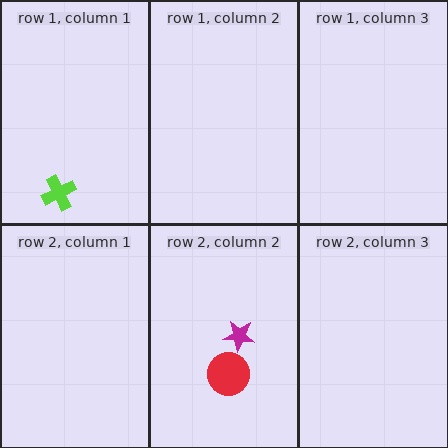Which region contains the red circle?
The row 2, column 2 region.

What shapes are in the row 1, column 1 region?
The lime cross.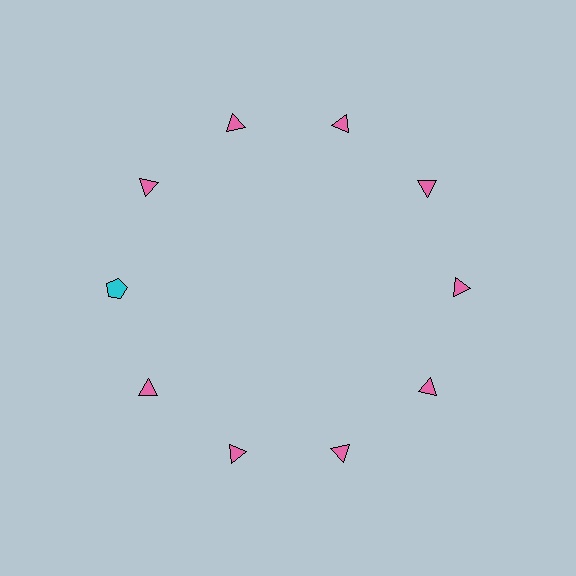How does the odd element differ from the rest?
It differs in both color (cyan instead of pink) and shape (pentagon instead of triangle).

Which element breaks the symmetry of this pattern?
The cyan pentagon at roughly the 9 o'clock position breaks the symmetry. All other shapes are pink triangles.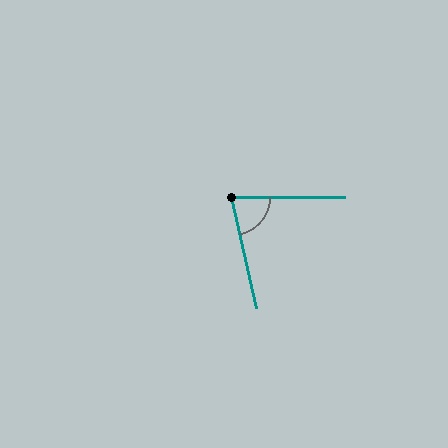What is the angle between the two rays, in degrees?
Approximately 77 degrees.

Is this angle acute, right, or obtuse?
It is acute.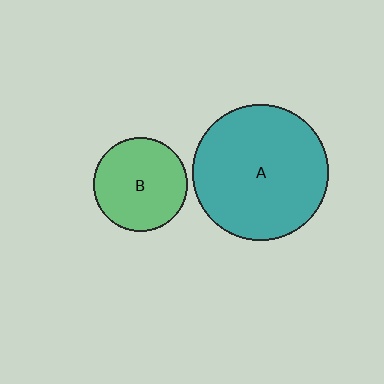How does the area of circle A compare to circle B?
Approximately 2.1 times.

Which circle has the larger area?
Circle A (teal).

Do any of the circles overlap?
No, none of the circles overlap.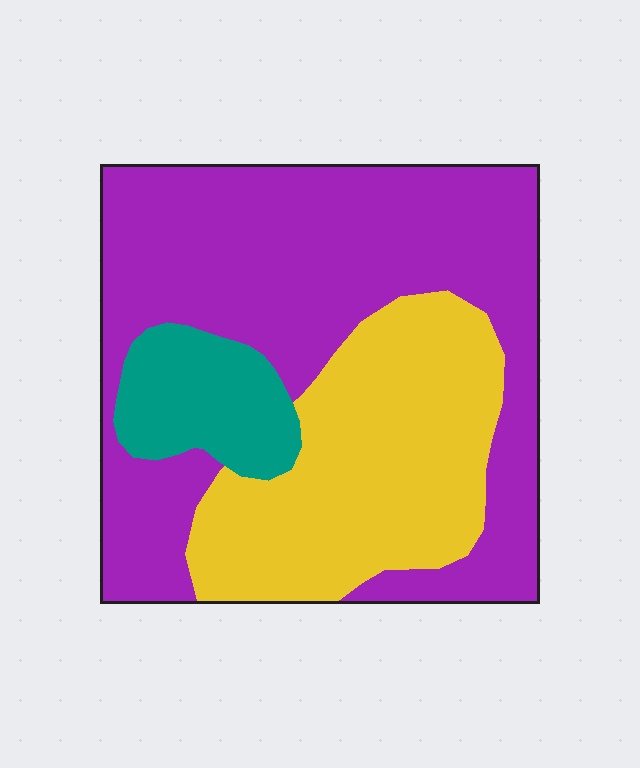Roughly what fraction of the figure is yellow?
Yellow takes up about one third (1/3) of the figure.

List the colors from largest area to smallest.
From largest to smallest: purple, yellow, teal.